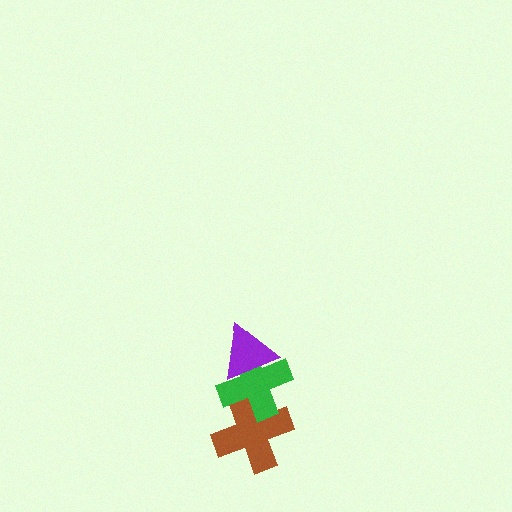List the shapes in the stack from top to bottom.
From top to bottom: the purple triangle, the green cross, the brown cross.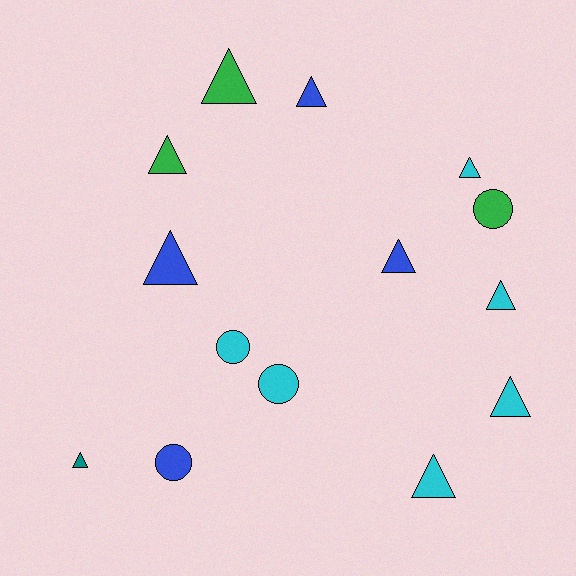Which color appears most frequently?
Cyan, with 6 objects.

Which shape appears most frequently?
Triangle, with 10 objects.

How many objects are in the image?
There are 14 objects.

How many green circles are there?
There is 1 green circle.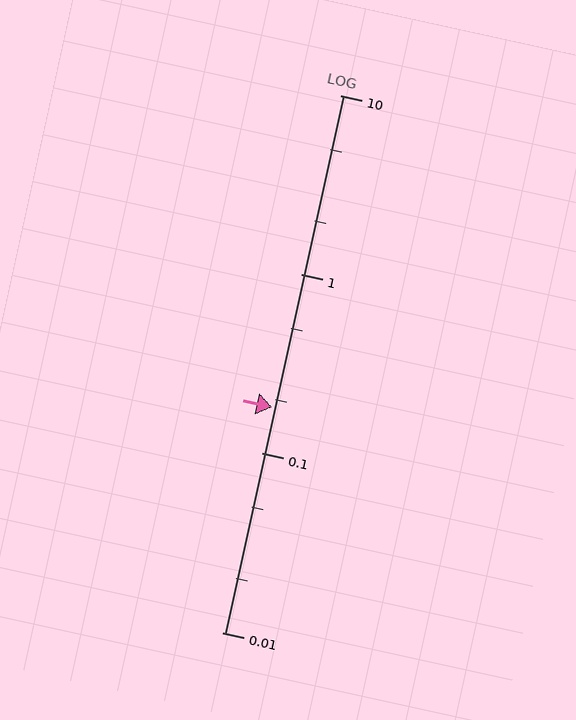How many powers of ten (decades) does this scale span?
The scale spans 3 decades, from 0.01 to 10.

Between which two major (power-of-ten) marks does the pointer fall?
The pointer is between 0.1 and 1.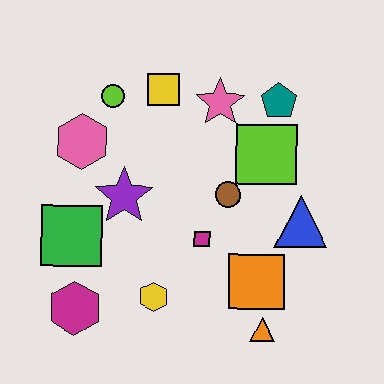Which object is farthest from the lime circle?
The orange triangle is farthest from the lime circle.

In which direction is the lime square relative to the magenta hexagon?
The lime square is to the right of the magenta hexagon.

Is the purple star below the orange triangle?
No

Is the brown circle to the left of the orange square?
Yes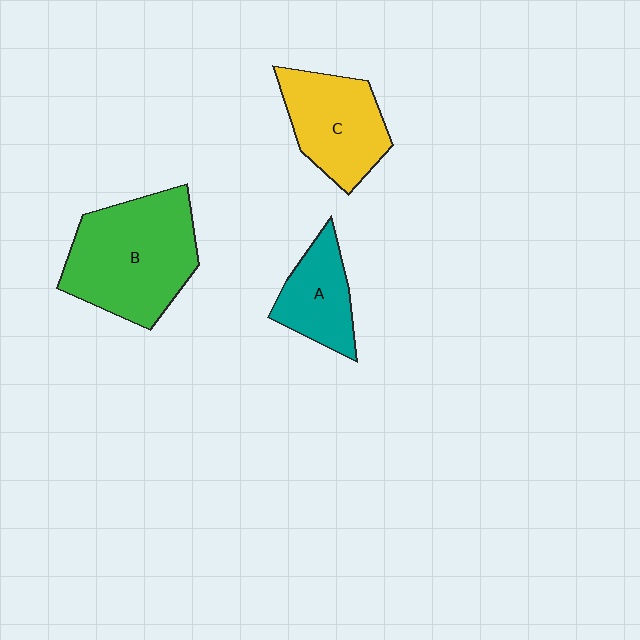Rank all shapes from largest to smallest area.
From largest to smallest: B (green), C (yellow), A (teal).